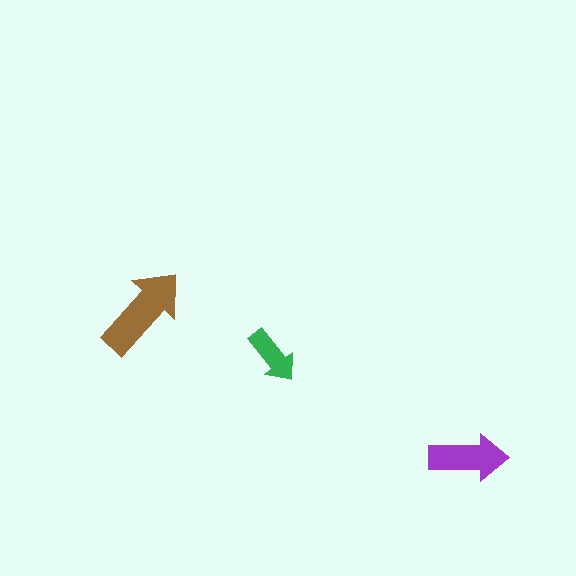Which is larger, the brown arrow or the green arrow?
The brown one.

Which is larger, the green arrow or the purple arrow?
The purple one.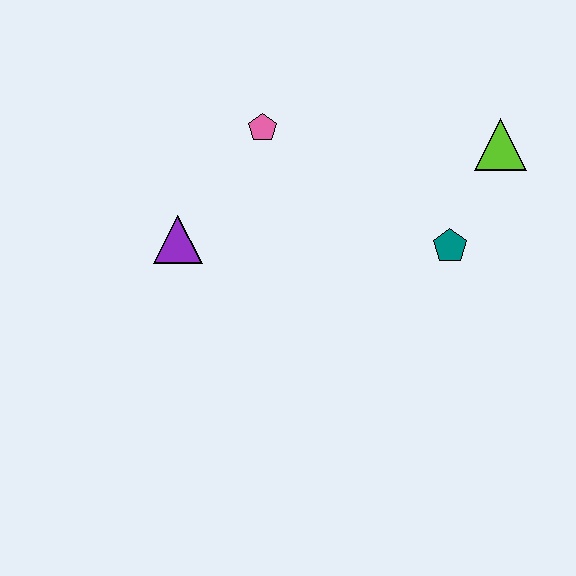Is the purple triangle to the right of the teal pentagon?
No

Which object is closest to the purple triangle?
The pink pentagon is closest to the purple triangle.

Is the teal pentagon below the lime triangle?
Yes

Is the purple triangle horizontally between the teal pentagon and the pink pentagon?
No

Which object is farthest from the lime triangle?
The purple triangle is farthest from the lime triangle.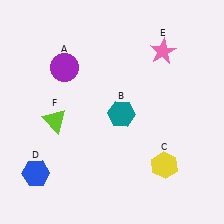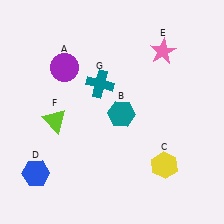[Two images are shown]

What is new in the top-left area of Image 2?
A teal cross (G) was added in the top-left area of Image 2.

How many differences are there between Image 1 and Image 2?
There is 1 difference between the two images.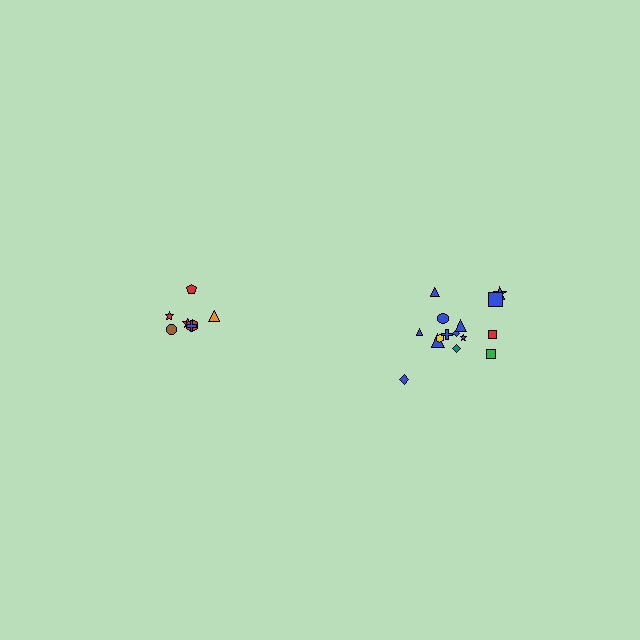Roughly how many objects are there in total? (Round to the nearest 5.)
Roughly 20 objects in total.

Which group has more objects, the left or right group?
The right group.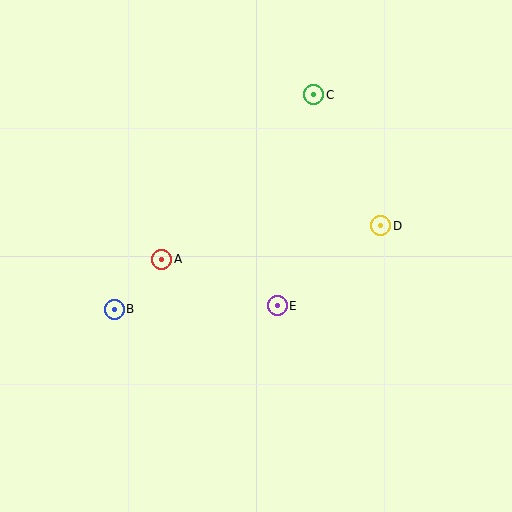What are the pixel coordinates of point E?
Point E is at (277, 306).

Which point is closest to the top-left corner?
Point A is closest to the top-left corner.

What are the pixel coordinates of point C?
Point C is at (314, 95).